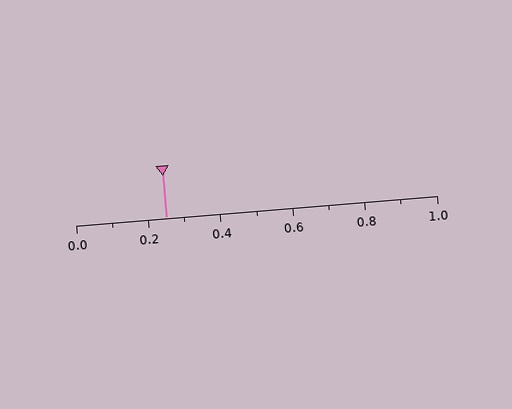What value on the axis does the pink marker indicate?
The marker indicates approximately 0.25.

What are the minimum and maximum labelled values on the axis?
The axis runs from 0.0 to 1.0.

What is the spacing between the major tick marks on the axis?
The major ticks are spaced 0.2 apart.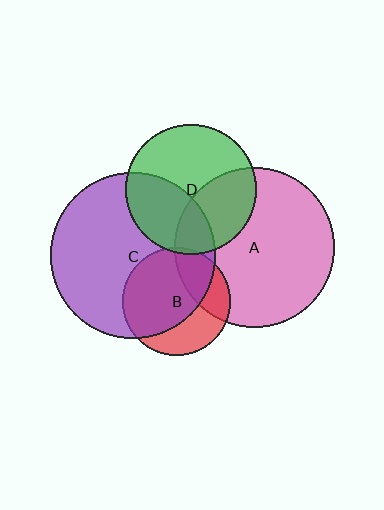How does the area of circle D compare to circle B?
Approximately 1.4 times.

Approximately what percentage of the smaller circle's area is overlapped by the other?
Approximately 15%.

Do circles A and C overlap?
Yes.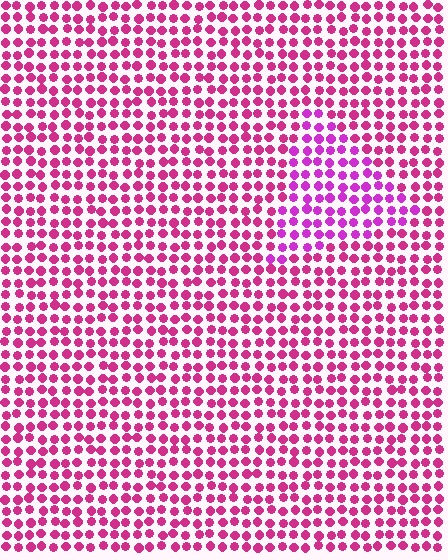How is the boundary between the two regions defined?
The boundary is defined purely by a slight shift in hue (about 27 degrees). Spacing, size, and orientation are identical on both sides.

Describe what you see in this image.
The image is filled with small magenta elements in a uniform arrangement. A triangle-shaped region is visible where the elements are tinted to a slightly different hue, forming a subtle color boundary.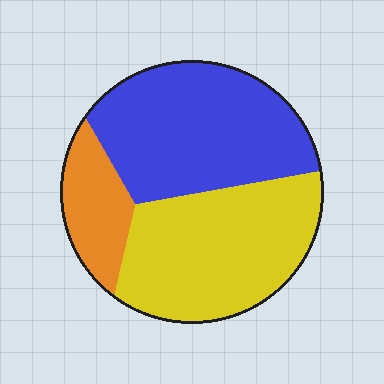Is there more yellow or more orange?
Yellow.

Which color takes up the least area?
Orange, at roughly 15%.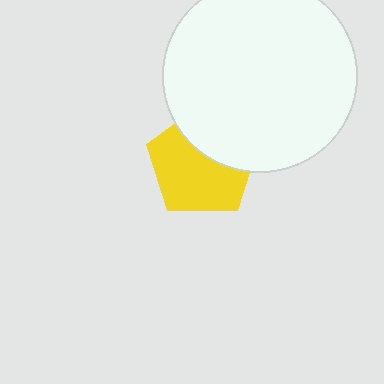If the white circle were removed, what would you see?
You would see the complete yellow pentagon.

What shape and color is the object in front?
The object in front is a white circle.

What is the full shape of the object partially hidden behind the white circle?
The partially hidden object is a yellow pentagon.